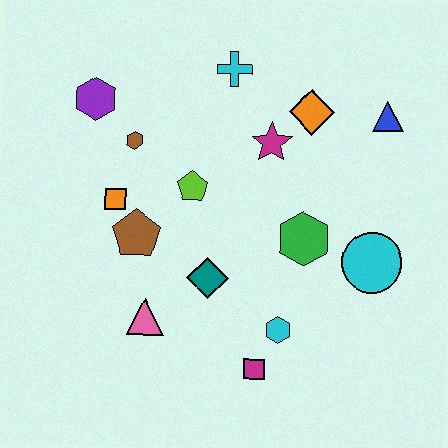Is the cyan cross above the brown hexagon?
Yes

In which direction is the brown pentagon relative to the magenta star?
The brown pentagon is to the left of the magenta star.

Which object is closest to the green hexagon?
The cyan circle is closest to the green hexagon.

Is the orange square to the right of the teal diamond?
No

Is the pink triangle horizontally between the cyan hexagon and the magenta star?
No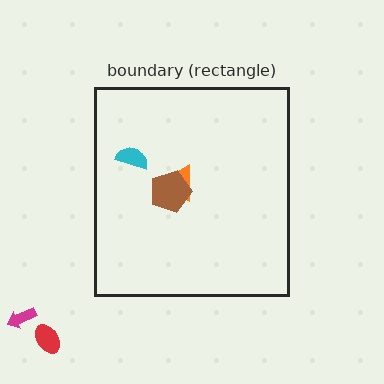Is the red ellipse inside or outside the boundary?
Outside.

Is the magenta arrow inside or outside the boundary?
Outside.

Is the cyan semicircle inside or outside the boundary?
Inside.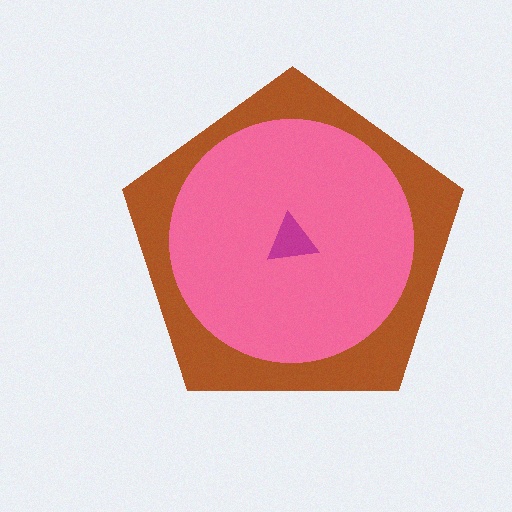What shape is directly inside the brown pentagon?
The pink circle.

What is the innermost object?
The magenta triangle.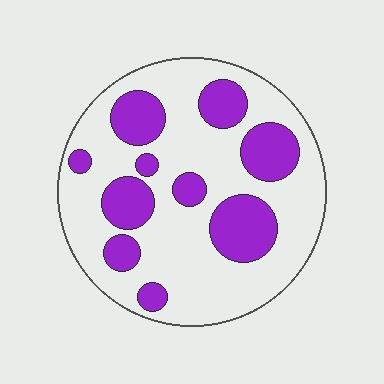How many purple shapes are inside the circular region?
10.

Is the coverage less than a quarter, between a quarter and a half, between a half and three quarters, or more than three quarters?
Between a quarter and a half.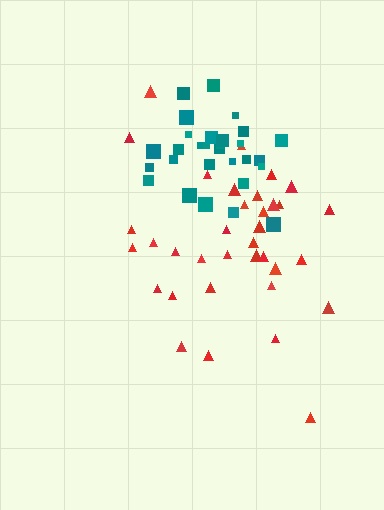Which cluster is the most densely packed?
Teal.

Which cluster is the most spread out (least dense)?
Red.